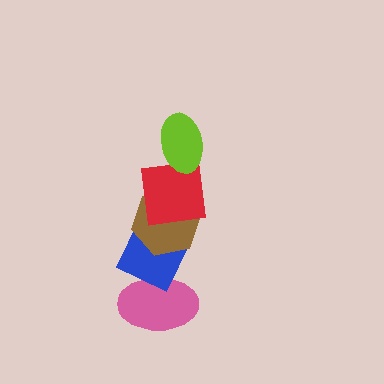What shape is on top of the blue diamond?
The brown hexagon is on top of the blue diamond.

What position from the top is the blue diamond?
The blue diamond is 4th from the top.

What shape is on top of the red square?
The lime ellipse is on top of the red square.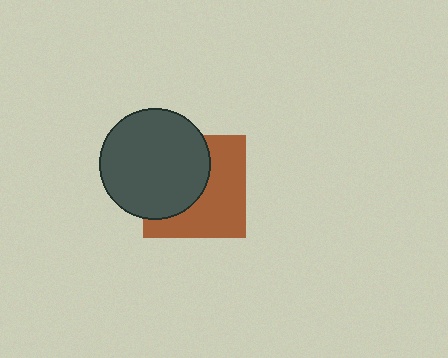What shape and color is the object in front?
The object in front is a dark gray circle.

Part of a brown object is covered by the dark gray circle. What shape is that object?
It is a square.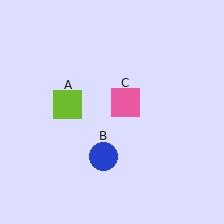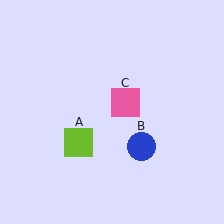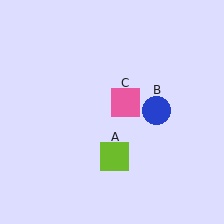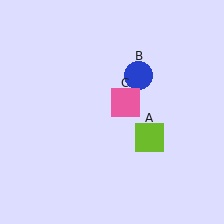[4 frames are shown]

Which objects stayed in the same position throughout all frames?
Pink square (object C) remained stationary.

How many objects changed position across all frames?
2 objects changed position: lime square (object A), blue circle (object B).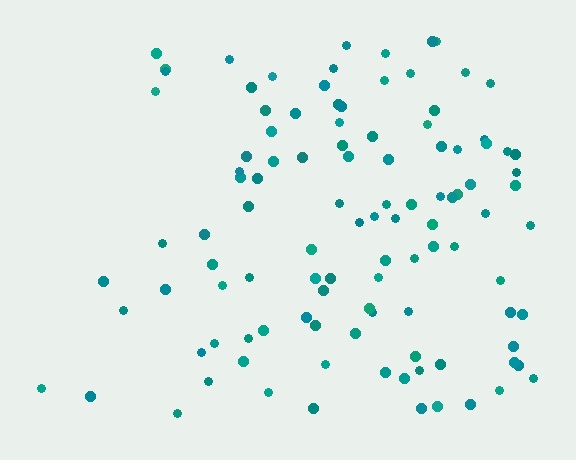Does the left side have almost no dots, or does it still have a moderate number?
Still a moderate number, just noticeably fewer than the right.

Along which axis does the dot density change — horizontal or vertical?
Horizontal.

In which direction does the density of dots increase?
From left to right, with the right side densest.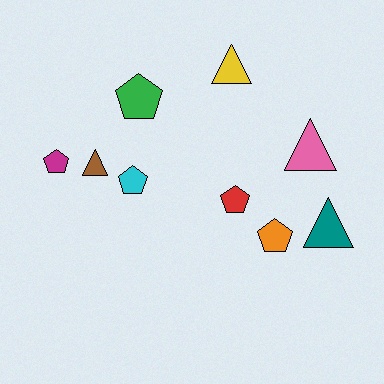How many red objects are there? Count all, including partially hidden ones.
There is 1 red object.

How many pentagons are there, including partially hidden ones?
There are 5 pentagons.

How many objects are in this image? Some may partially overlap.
There are 9 objects.